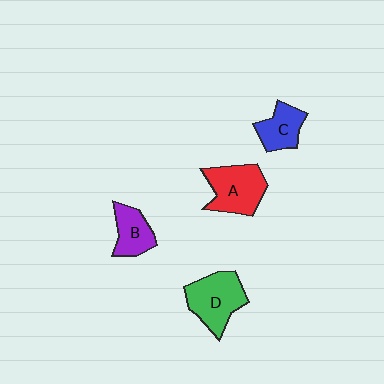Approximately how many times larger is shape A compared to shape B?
Approximately 1.5 times.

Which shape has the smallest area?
Shape B (purple).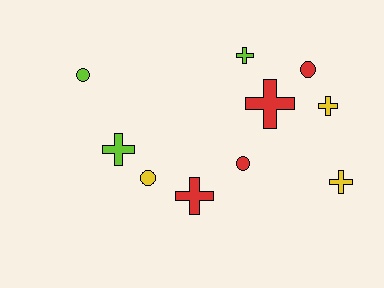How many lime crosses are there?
There are 2 lime crosses.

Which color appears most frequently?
Red, with 4 objects.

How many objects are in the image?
There are 10 objects.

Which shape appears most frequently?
Cross, with 6 objects.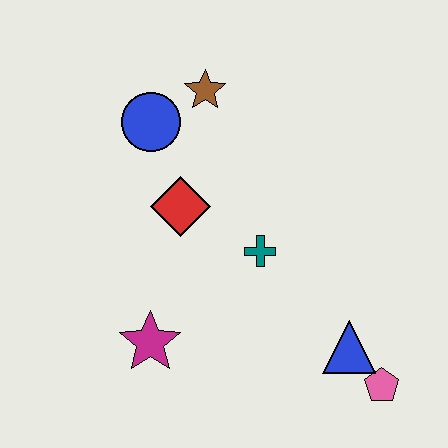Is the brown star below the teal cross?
No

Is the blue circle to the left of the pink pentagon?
Yes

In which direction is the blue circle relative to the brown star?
The blue circle is to the left of the brown star.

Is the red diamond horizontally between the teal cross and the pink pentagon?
No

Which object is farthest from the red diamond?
The pink pentagon is farthest from the red diamond.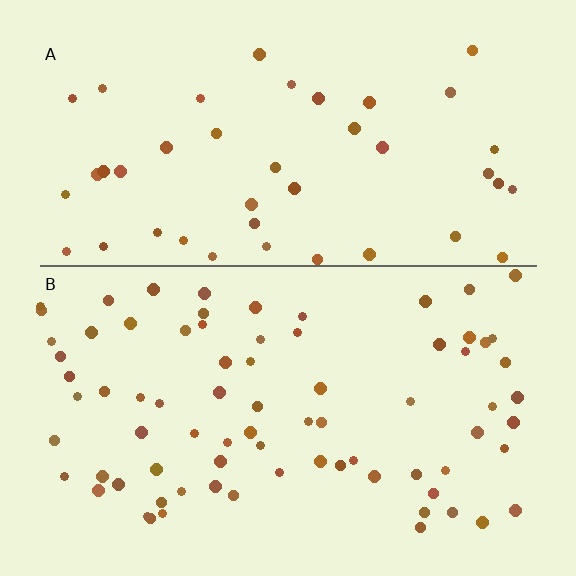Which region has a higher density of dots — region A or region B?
B (the bottom).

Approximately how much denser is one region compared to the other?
Approximately 1.8× — region B over region A.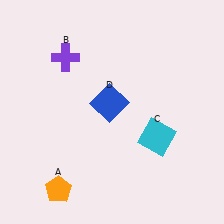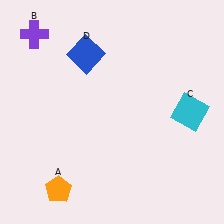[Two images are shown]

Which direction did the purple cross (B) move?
The purple cross (B) moved left.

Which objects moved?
The objects that moved are: the purple cross (B), the cyan square (C), the blue square (D).